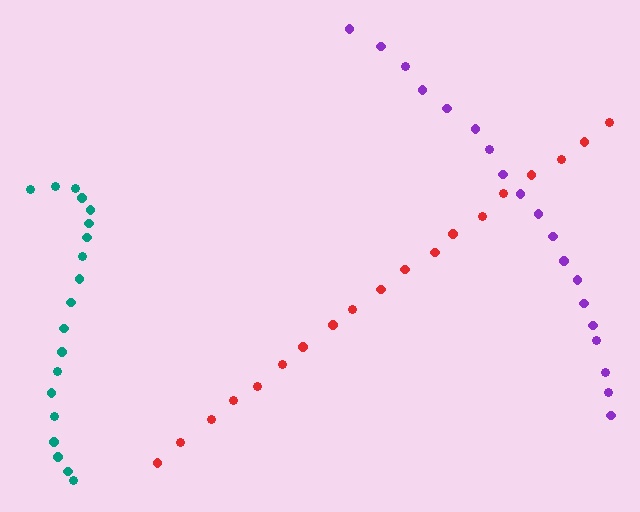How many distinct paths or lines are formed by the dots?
There are 3 distinct paths.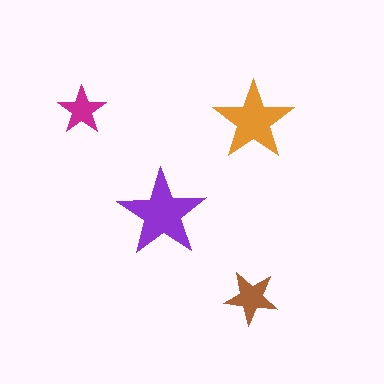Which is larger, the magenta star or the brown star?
The brown one.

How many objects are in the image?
There are 4 objects in the image.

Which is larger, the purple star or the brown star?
The purple one.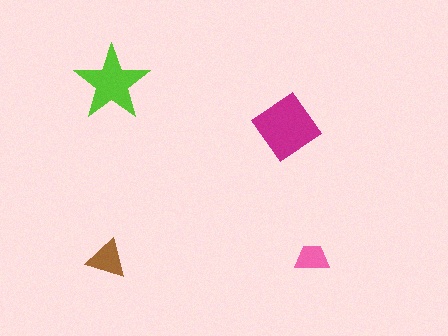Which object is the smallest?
The pink trapezoid.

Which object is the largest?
The magenta diamond.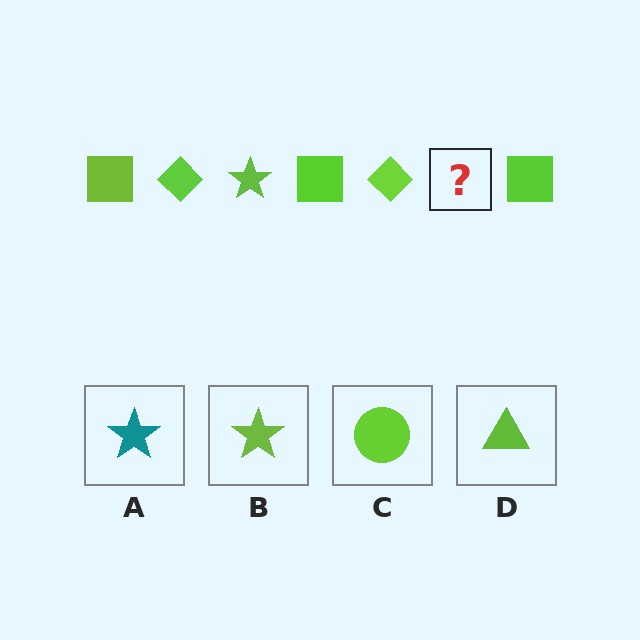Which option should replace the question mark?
Option B.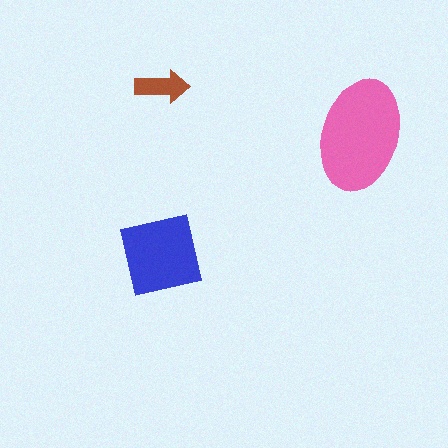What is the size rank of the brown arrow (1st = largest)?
3rd.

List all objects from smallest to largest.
The brown arrow, the blue square, the pink ellipse.